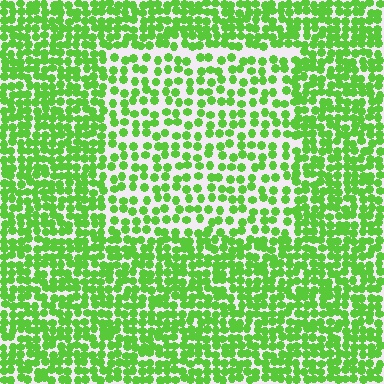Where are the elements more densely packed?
The elements are more densely packed outside the rectangle boundary.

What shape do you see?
I see a rectangle.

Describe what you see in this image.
The image contains small lime elements arranged at two different densities. A rectangle-shaped region is visible where the elements are less densely packed than the surrounding area.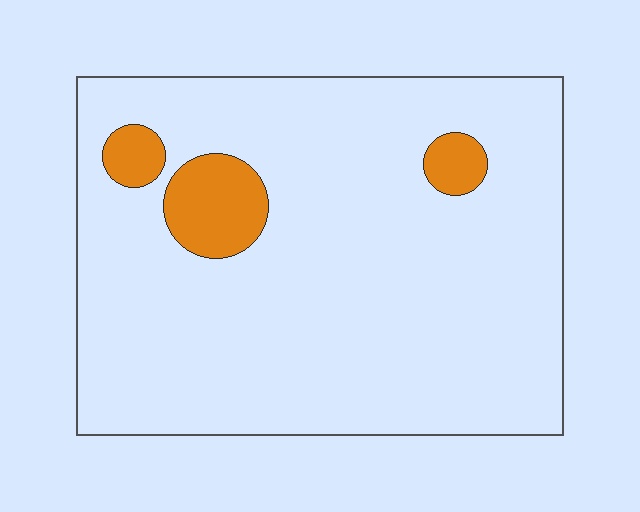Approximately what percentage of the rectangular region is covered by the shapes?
Approximately 10%.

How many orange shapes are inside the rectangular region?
3.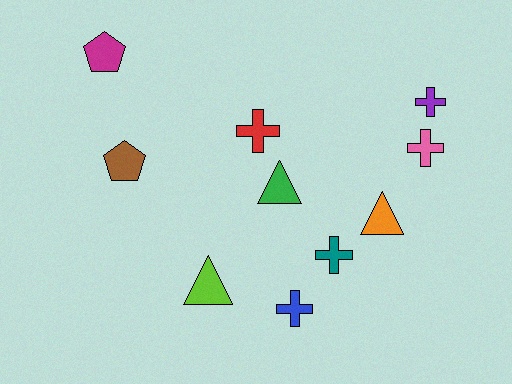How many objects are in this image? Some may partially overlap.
There are 10 objects.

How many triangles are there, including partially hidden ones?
There are 3 triangles.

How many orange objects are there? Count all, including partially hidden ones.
There is 1 orange object.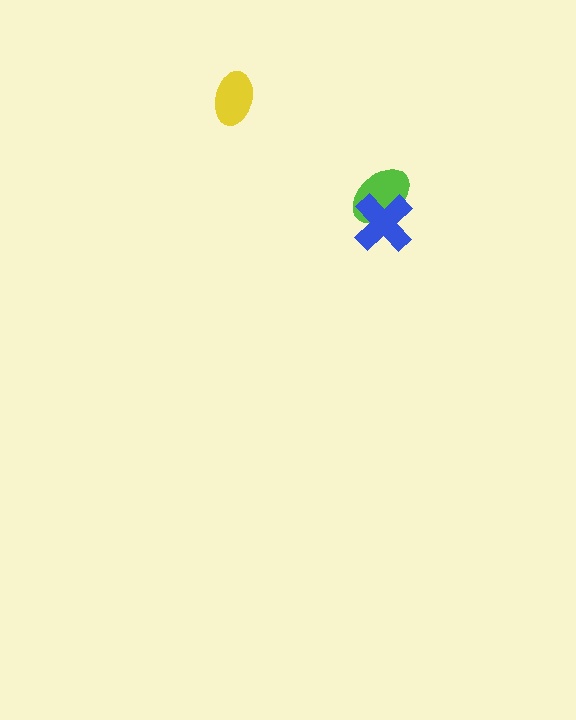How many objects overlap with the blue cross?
1 object overlaps with the blue cross.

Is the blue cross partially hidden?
No, no other shape covers it.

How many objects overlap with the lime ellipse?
1 object overlaps with the lime ellipse.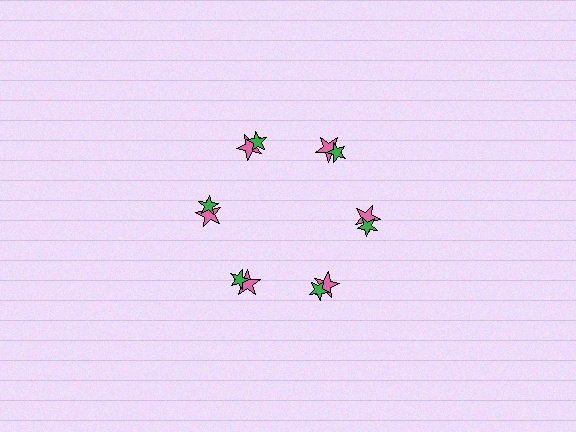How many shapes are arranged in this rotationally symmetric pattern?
There are 12 shapes, arranged in 6 groups of 2.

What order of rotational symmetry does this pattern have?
This pattern has 6-fold rotational symmetry.